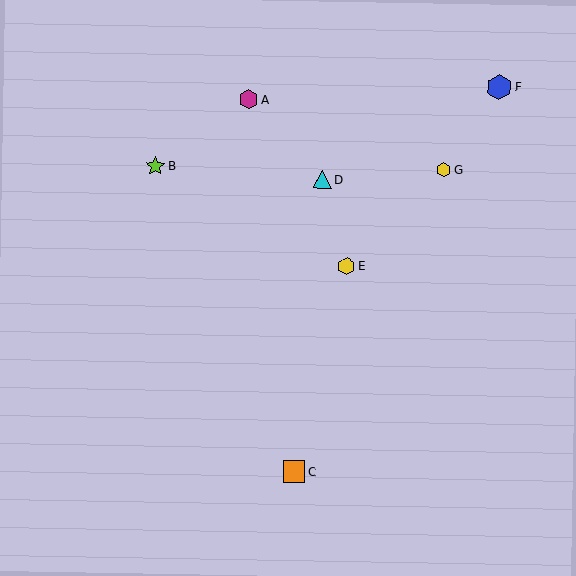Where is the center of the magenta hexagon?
The center of the magenta hexagon is at (249, 100).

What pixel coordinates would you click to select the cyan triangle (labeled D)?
Click at (322, 179) to select the cyan triangle D.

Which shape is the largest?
The blue hexagon (labeled F) is the largest.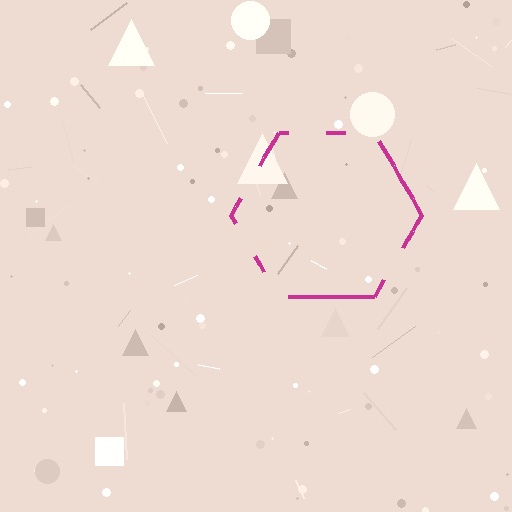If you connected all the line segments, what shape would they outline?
They would outline a hexagon.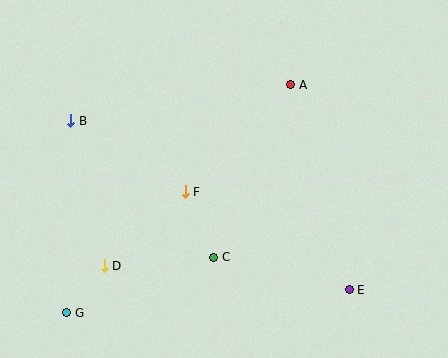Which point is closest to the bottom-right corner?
Point E is closest to the bottom-right corner.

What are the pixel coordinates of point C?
Point C is at (214, 257).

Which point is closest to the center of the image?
Point F at (185, 192) is closest to the center.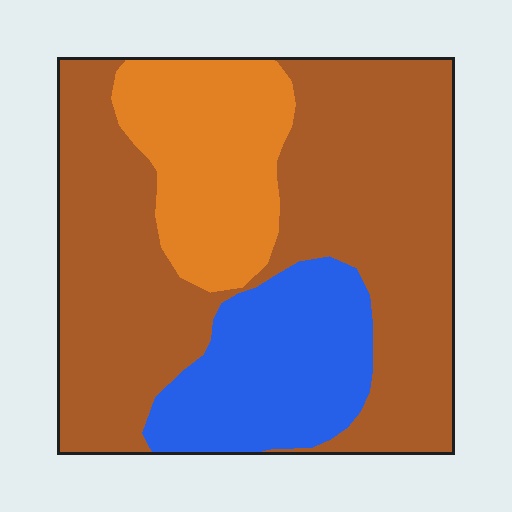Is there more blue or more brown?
Brown.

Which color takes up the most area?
Brown, at roughly 60%.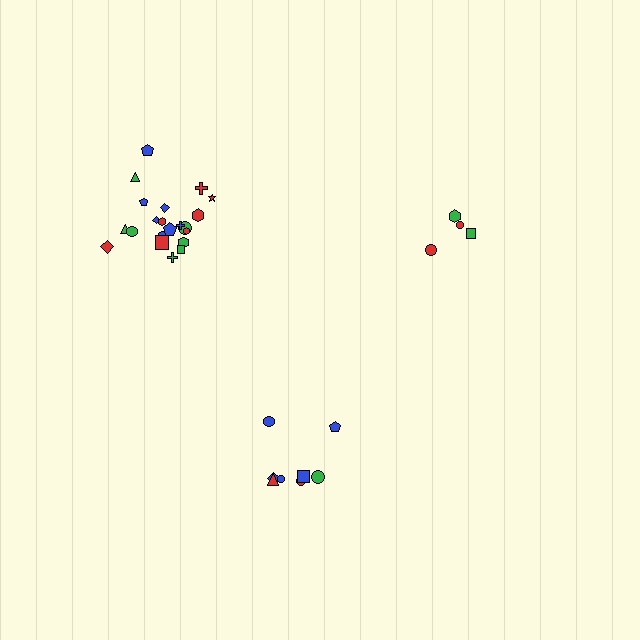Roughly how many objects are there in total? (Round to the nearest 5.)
Roughly 35 objects in total.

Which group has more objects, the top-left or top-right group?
The top-left group.